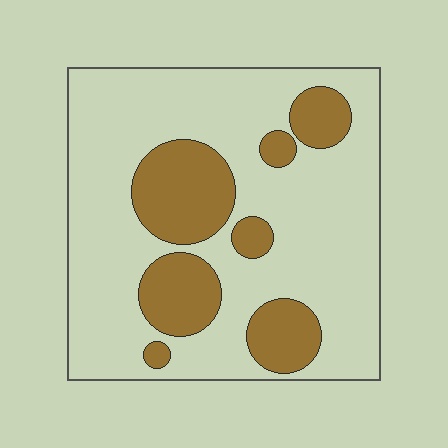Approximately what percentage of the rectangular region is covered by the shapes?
Approximately 25%.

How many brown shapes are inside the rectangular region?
7.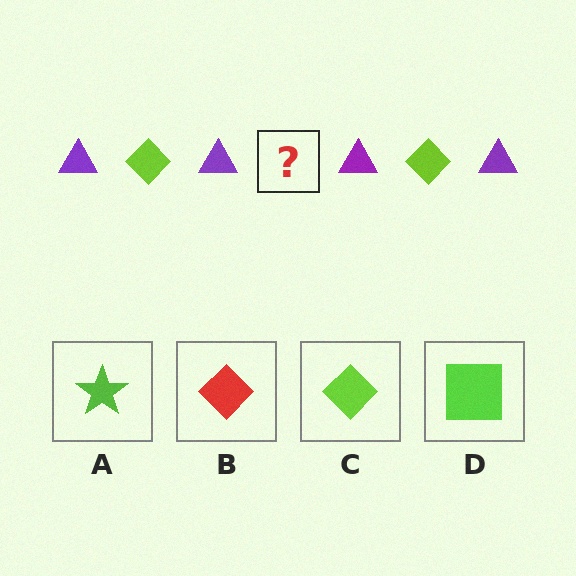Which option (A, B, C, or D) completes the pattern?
C.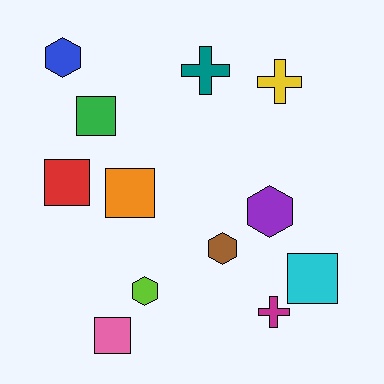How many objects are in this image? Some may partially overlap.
There are 12 objects.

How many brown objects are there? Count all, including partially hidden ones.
There is 1 brown object.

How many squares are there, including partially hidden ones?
There are 5 squares.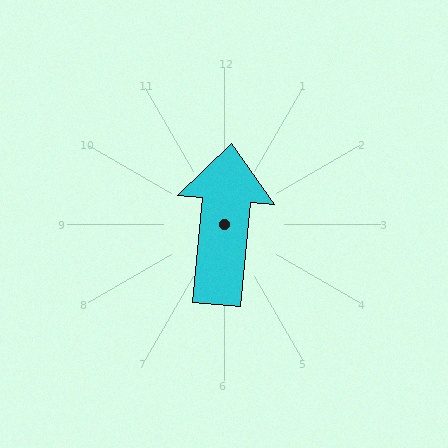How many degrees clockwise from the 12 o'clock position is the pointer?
Approximately 5 degrees.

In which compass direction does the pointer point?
North.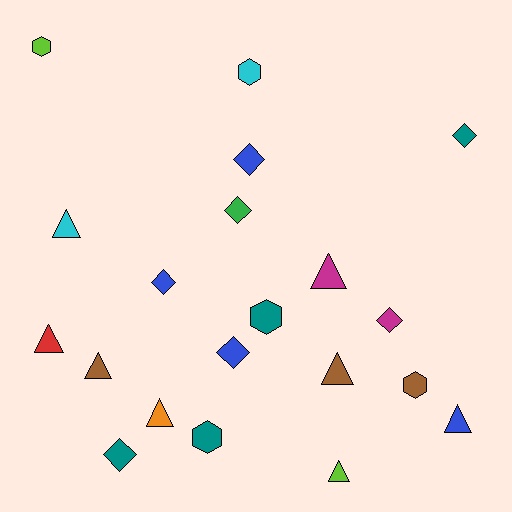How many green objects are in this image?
There is 1 green object.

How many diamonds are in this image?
There are 7 diamonds.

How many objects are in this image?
There are 20 objects.